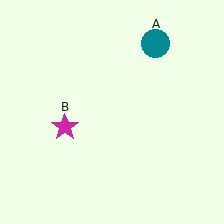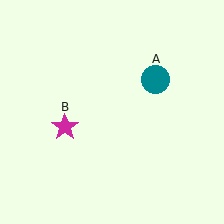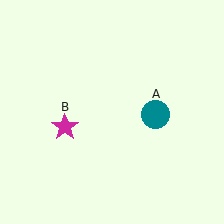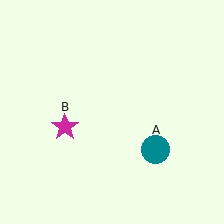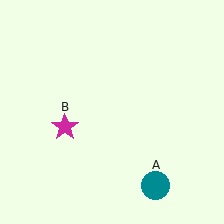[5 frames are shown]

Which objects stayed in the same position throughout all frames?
Magenta star (object B) remained stationary.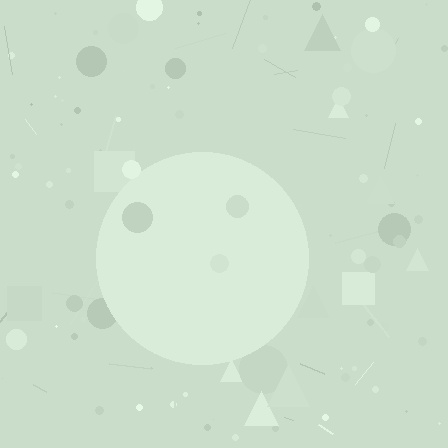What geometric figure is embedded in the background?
A circle is embedded in the background.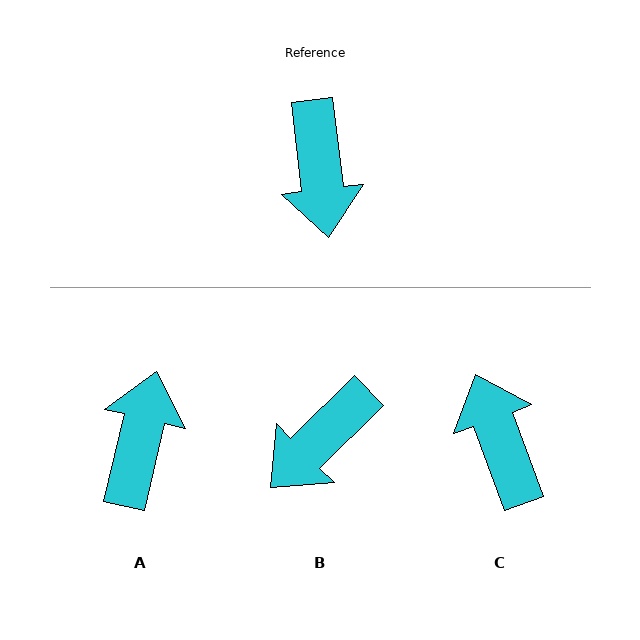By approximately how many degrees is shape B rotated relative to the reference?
Approximately 53 degrees clockwise.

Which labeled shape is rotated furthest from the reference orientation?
C, about 166 degrees away.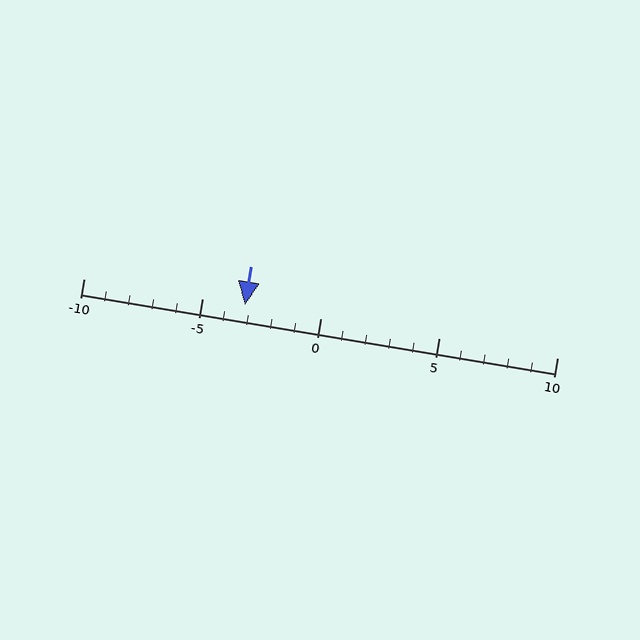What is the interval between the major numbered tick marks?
The major tick marks are spaced 5 units apart.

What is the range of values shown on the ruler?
The ruler shows values from -10 to 10.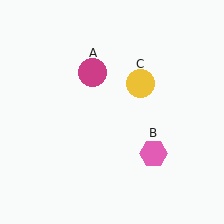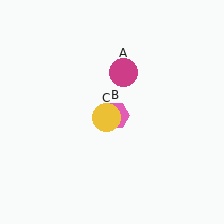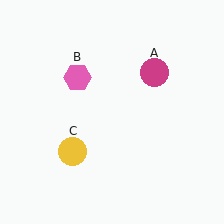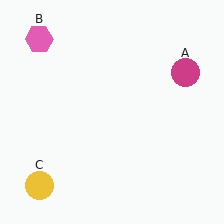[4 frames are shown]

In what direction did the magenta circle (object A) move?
The magenta circle (object A) moved right.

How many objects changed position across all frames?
3 objects changed position: magenta circle (object A), pink hexagon (object B), yellow circle (object C).